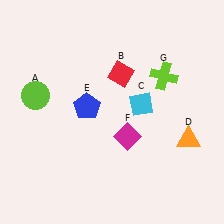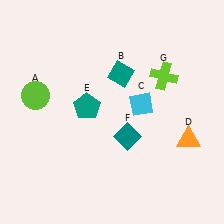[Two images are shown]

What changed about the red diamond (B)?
In Image 1, B is red. In Image 2, it changed to teal.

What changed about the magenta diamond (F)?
In Image 1, F is magenta. In Image 2, it changed to teal.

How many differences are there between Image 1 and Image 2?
There are 3 differences between the two images.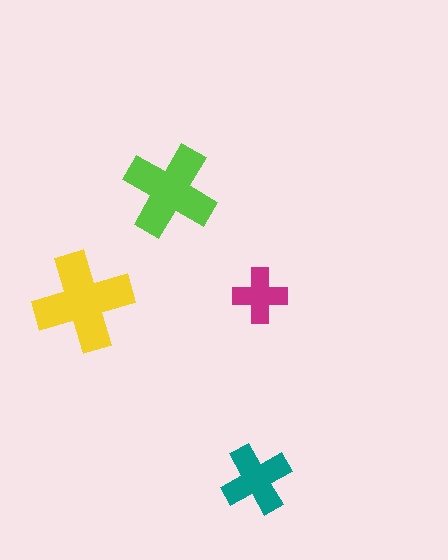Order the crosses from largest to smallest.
the yellow one, the lime one, the teal one, the magenta one.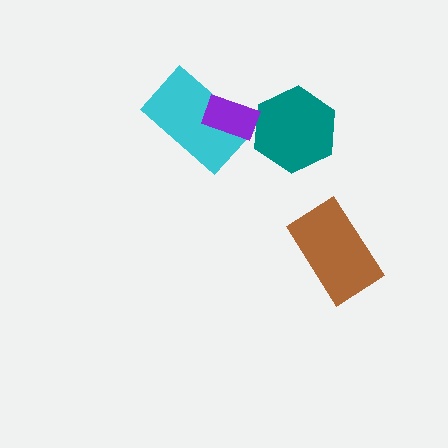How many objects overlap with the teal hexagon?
0 objects overlap with the teal hexagon.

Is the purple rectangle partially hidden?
No, no other shape covers it.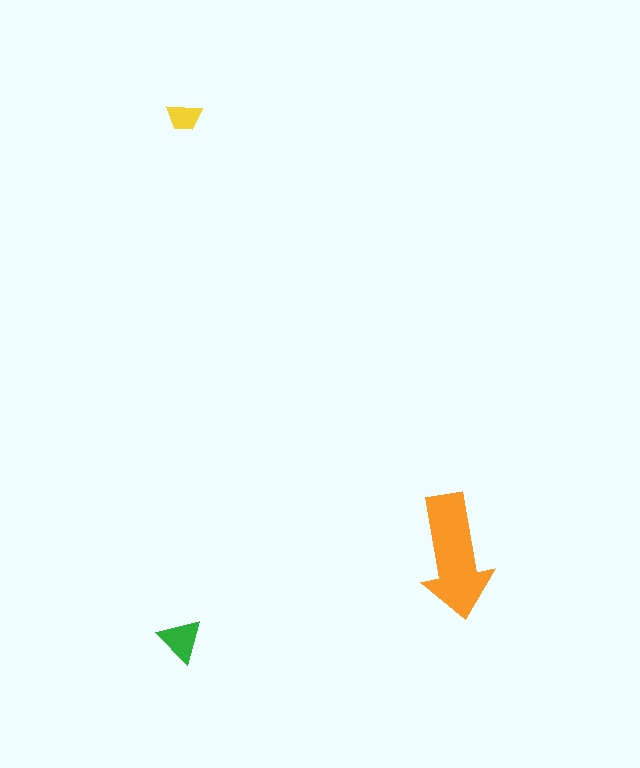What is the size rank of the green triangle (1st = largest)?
2nd.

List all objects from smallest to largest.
The yellow trapezoid, the green triangle, the orange arrow.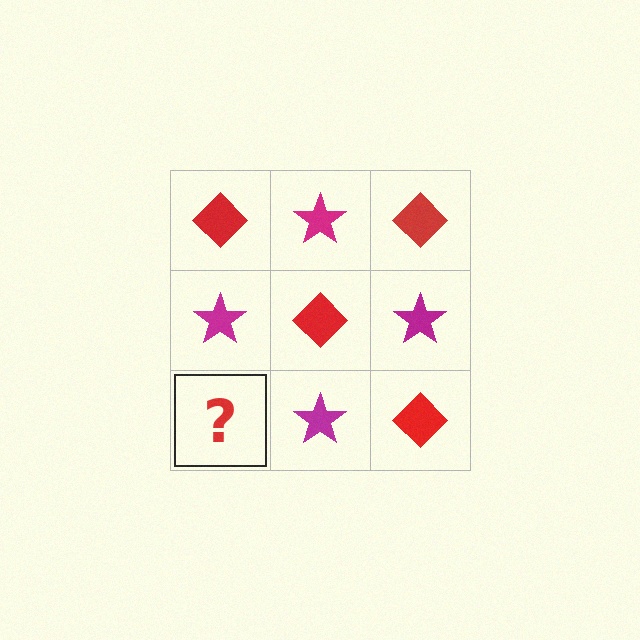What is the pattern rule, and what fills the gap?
The rule is that it alternates red diamond and magenta star in a checkerboard pattern. The gap should be filled with a red diamond.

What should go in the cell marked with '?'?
The missing cell should contain a red diamond.